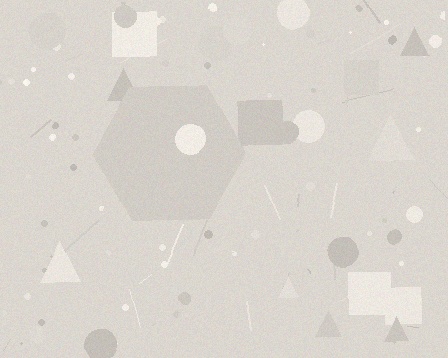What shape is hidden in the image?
A hexagon is hidden in the image.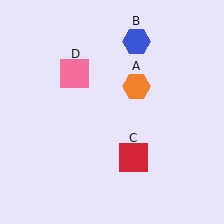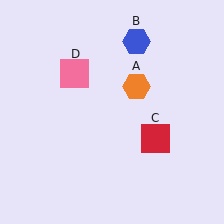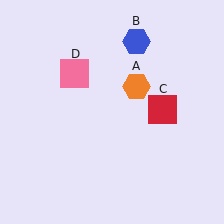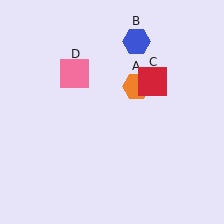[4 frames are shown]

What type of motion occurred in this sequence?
The red square (object C) rotated counterclockwise around the center of the scene.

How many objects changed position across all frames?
1 object changed position: red square (object C).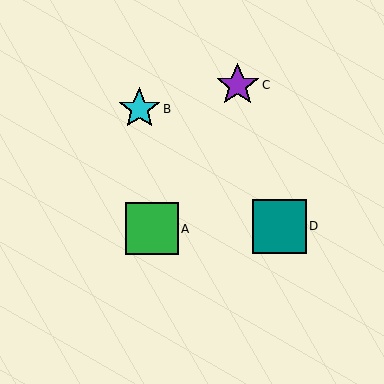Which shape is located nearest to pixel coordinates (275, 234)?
The teal square (labeled D) at (279, 226) is nearest to that location.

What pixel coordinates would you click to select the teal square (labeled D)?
Click at (279, 226) to select the teal square D.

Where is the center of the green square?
The center of the green square is at (152, 229).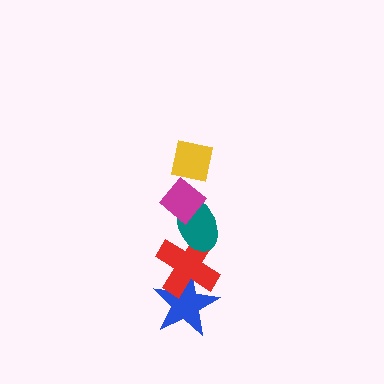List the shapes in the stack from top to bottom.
From top to bottom: the yellow square, the magenta diamond, the teal ellipse, the red cross, the blue star.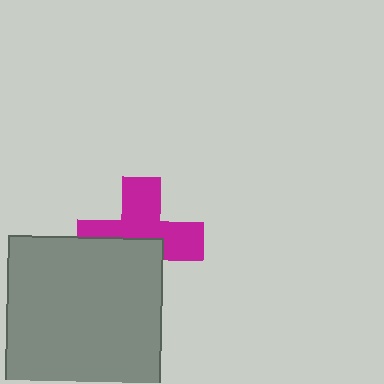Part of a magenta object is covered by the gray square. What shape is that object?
It is a cross.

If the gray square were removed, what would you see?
You would see the complete magenta cross.